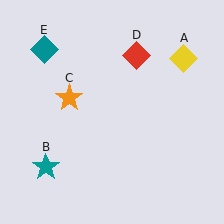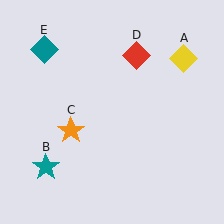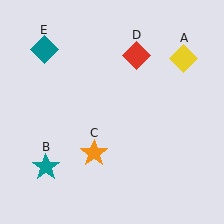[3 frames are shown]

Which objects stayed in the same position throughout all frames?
Yellow diamond (object A) and teal star (object B) and red diamond (object D) and teal diamond (object E) remained stationary.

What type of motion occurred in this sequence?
The orange star (object C) rotated counterclockwise around the center of the scene.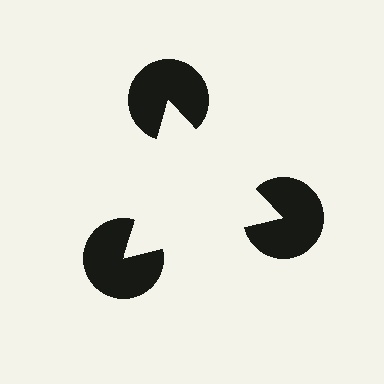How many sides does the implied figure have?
3 sides.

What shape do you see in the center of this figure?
An illusory triangle — its edges are inferred from the aligned wedge cuts in the pac-man discs, not physically drawn.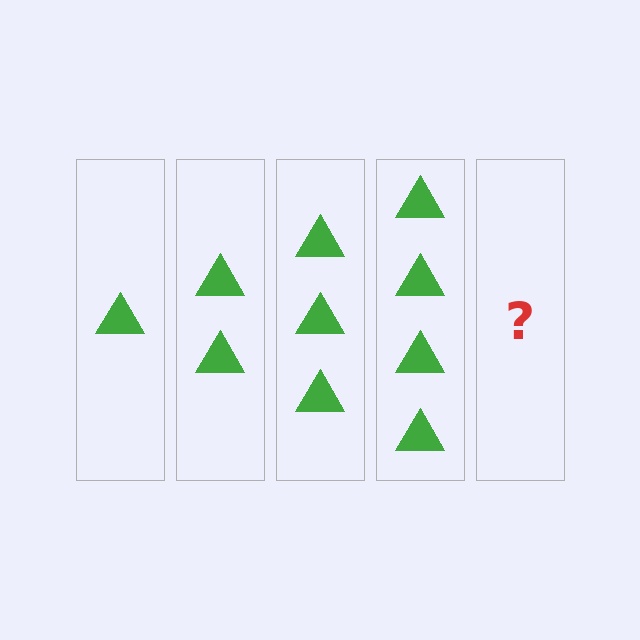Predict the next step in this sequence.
The next step is 5 triangles.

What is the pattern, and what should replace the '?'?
The pattern is that each step adds one more triangle. The '?' should be 5 triangles.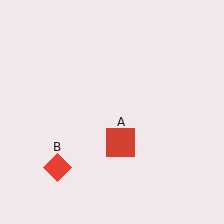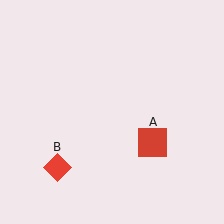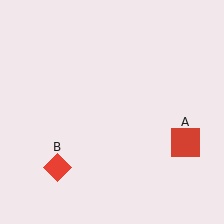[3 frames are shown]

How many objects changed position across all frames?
1 object changed position: red square (object A).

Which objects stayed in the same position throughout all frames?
Red diamond (object B) remained stationary.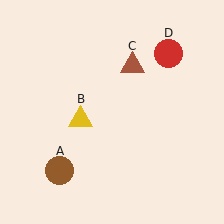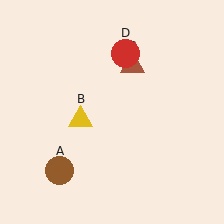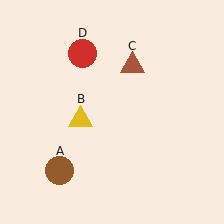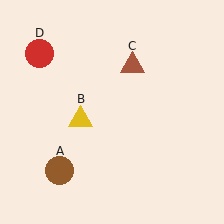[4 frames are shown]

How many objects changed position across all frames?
1 object changed position: red circle (object D).